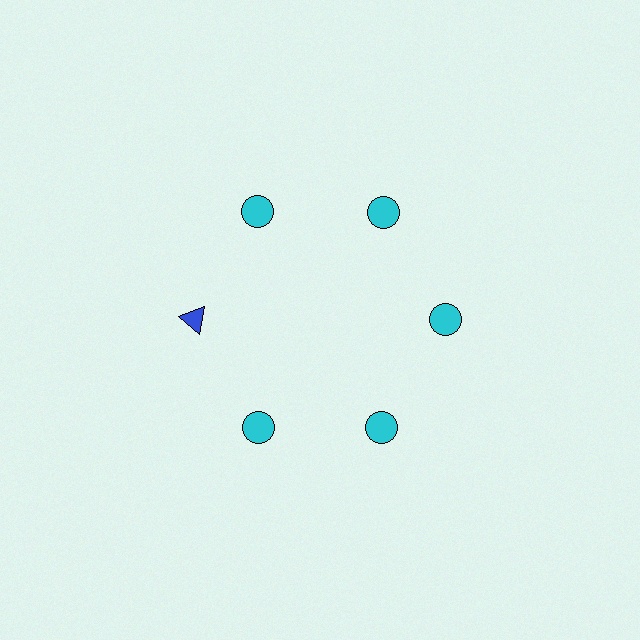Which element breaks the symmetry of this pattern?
The blue triangle at roughly the 9 o'clock position breaks the symmetry. All other shapes are cyan circles.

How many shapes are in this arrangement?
There are 6 shapes arranged in a ring pattern.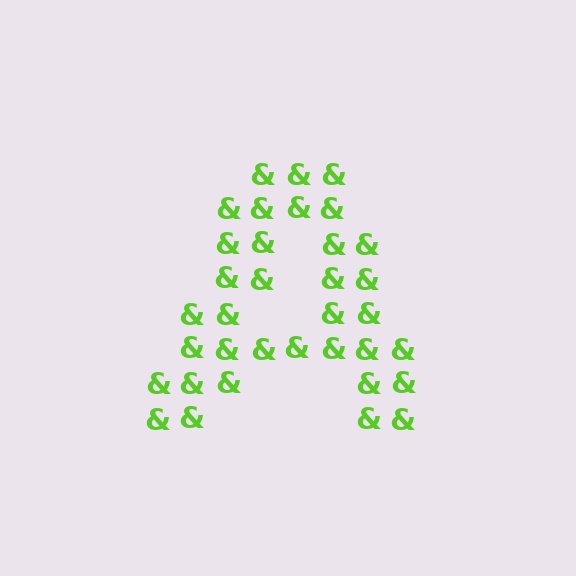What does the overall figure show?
The overall figure shows the letter A.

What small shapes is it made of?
It is made of small ampersands.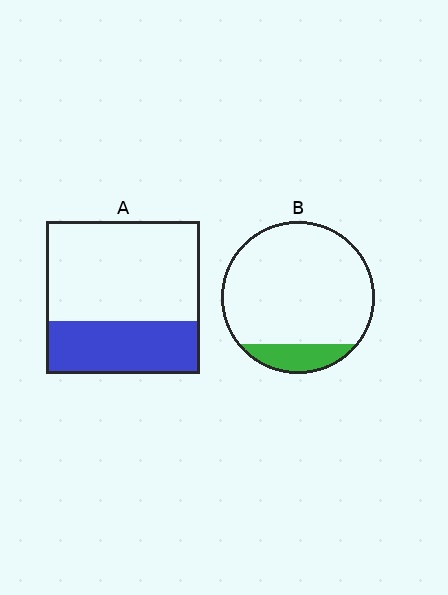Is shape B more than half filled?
No.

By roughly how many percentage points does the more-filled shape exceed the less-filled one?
By roughly 20 percentage points (A over B).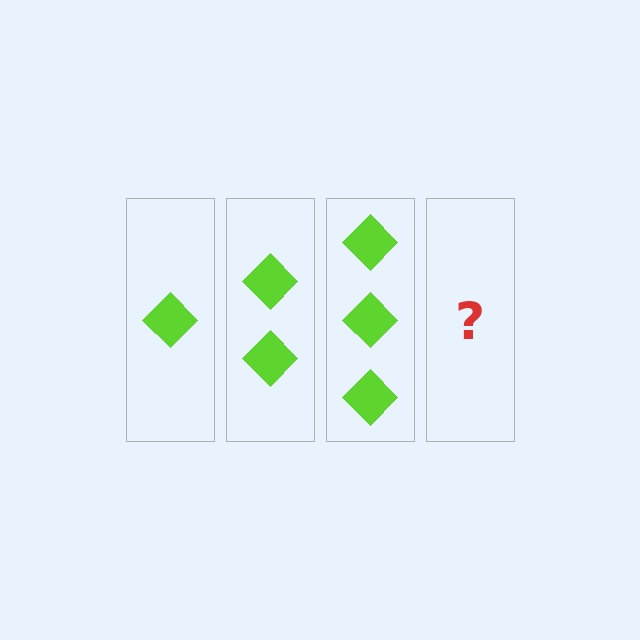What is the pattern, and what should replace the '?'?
The pattern is that each step adds one more diamond. The '?' should be 4 diamonds.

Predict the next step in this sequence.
The next step is 4 diamonds.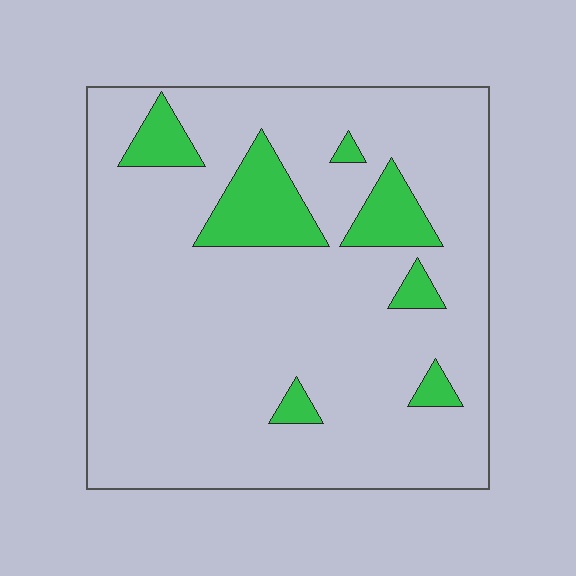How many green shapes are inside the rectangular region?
7.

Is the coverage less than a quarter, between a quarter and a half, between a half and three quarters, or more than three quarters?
Less than a quarter.